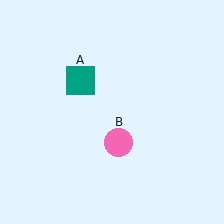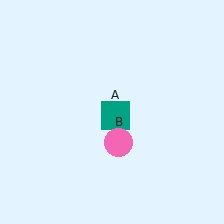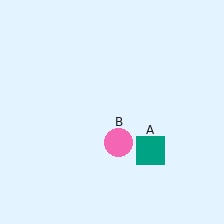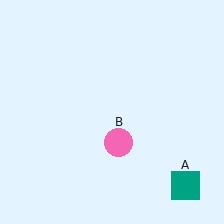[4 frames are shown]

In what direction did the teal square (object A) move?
The teal square (object A) moved down and to the right.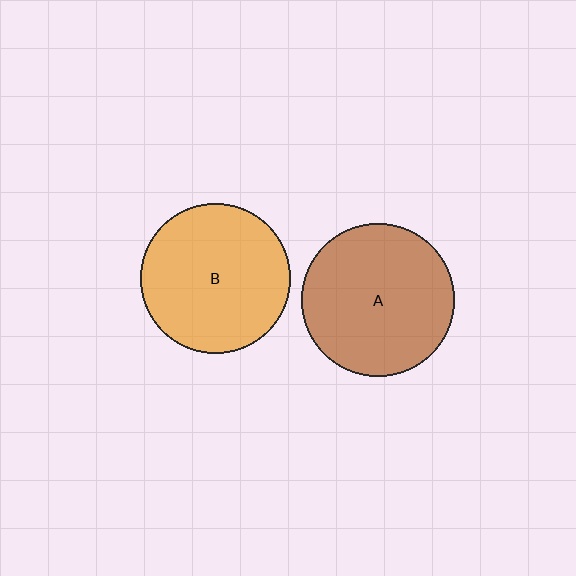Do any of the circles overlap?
No, none of the circles overlap.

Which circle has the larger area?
Circle A (brown).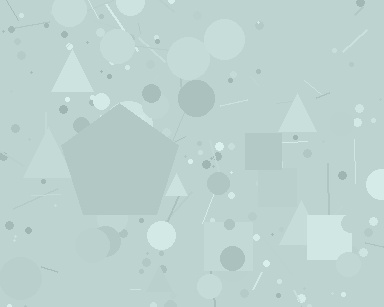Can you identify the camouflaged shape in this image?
The camouflaged shape is a pentagon.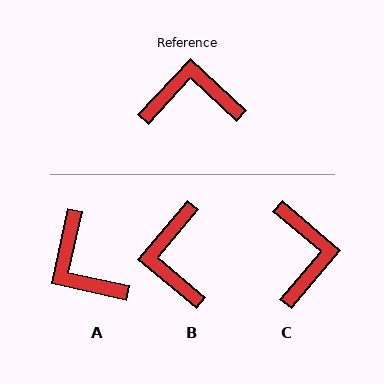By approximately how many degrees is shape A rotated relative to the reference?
Approximately 121 degrees counter-clockwise.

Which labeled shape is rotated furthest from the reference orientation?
A, about 121 degrees away.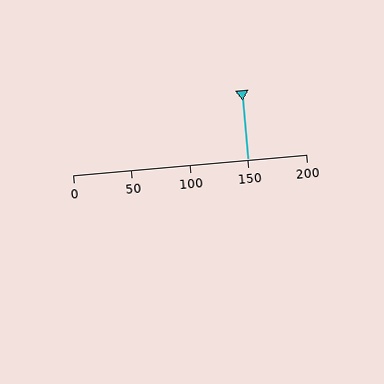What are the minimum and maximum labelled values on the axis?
The axis runs from 0 to 200.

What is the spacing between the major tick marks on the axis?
The major ticks are spaced 50 apart.